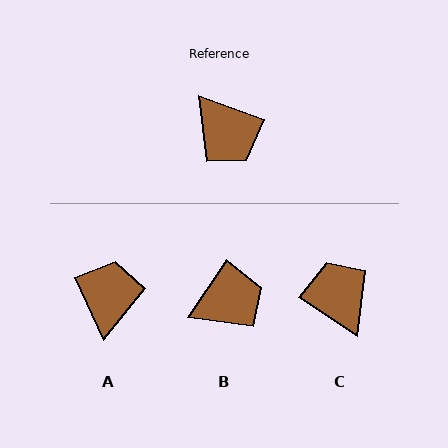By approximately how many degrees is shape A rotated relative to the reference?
Approximately 135 degrees counter-clockwise.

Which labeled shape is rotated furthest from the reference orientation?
C, about 166 degrees away.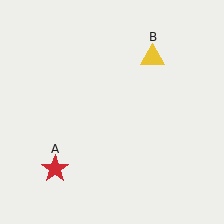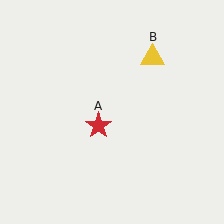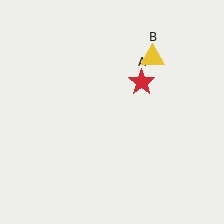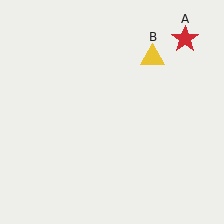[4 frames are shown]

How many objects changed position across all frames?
1 object changed position: red star (object A).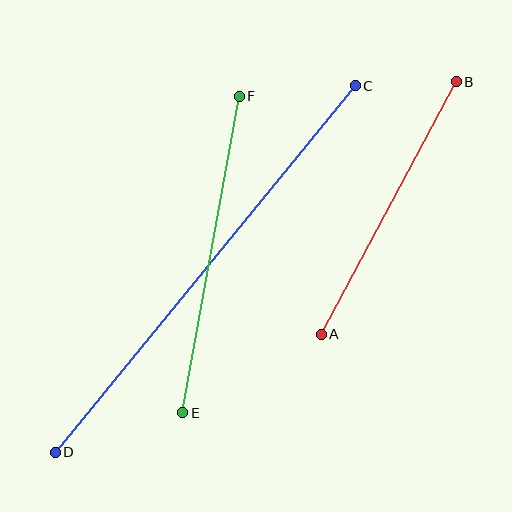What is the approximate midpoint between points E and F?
The midpoint is at approximately (211, 254) pixels.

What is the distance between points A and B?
The distance is approximately 287 pixels.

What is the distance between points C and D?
The distance is approximately 473 pixels.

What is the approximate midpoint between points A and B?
The midpoint is at approximately (389, 208) pixels.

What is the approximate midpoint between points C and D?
The midpoint is at approximately (205, 269) pixels.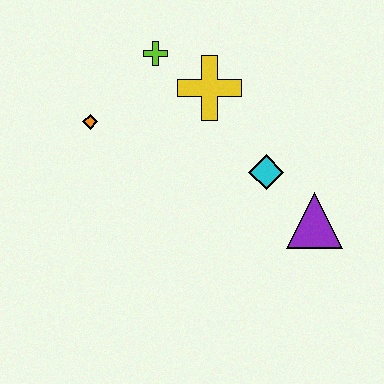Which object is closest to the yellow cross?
The lime cross is closest to the yellow cross.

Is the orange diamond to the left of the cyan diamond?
Yes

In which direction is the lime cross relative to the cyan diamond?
The lime cross is above the cyan diamond.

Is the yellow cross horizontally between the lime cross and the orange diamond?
No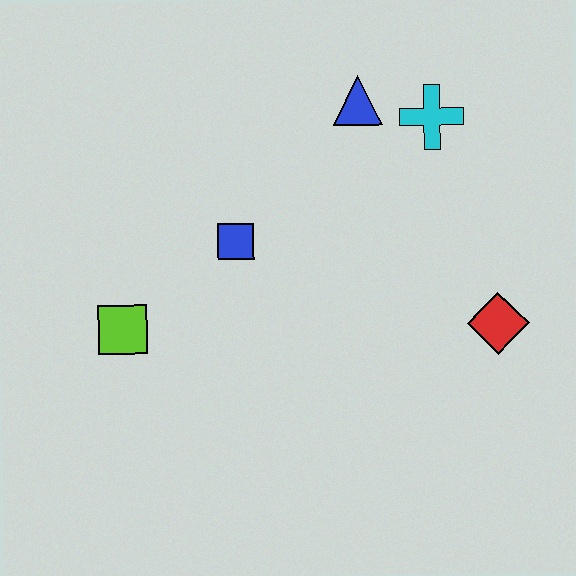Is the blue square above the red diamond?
Yes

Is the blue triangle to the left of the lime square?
No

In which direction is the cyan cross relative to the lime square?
The cyan cross is to the right of the lime square.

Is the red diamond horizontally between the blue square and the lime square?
No